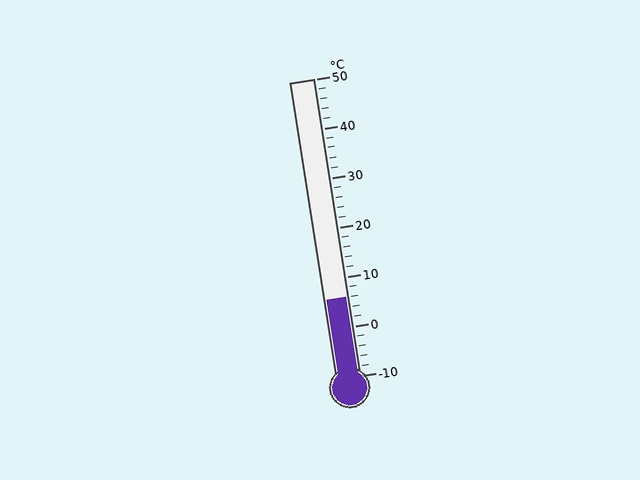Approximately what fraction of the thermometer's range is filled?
The thermometer is filled to approximately 25% of its range.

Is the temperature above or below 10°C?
The temperature is below 10°C.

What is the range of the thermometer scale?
The thermometer scale ranges from -10°C to 50°C.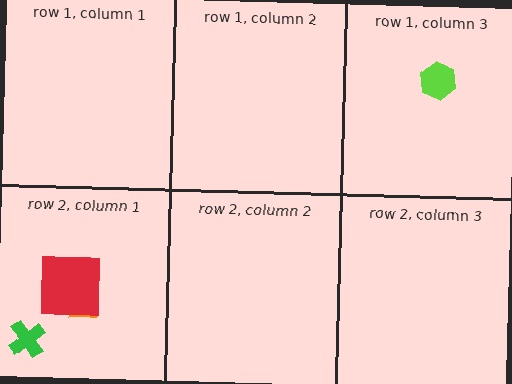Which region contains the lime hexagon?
The row 1, column 3 region.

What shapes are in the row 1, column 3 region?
The lime hexagon.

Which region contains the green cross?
The row 2, column 1 region.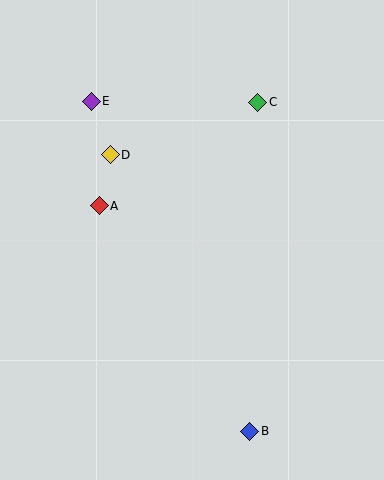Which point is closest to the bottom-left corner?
Point B is closest to the bottom-left corner.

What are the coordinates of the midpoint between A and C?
The midpoint between A and C is at (179, 154).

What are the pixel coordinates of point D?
Point D is at (110, 155).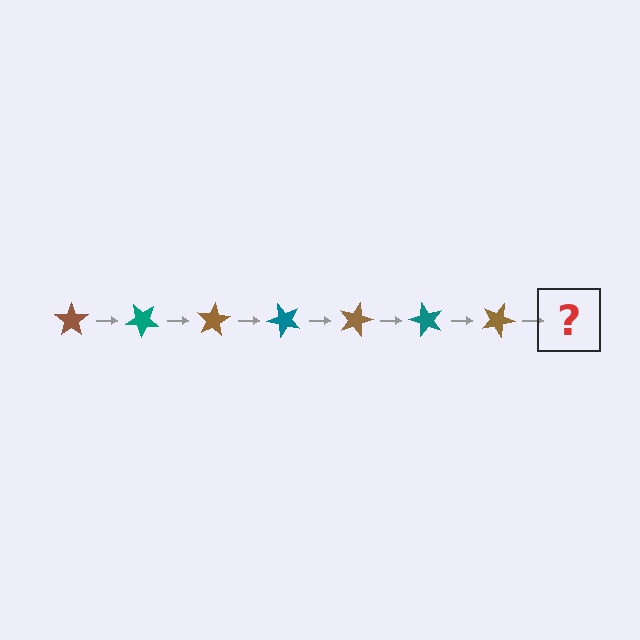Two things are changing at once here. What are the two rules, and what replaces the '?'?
The two rules are that it rotates 40 degrees each step and the color cycles through brown and teal. The '?' should be a teal star, rotated 280 degrees from the start.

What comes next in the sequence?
The next element should be a teal star, rotated 280 degrees from the start.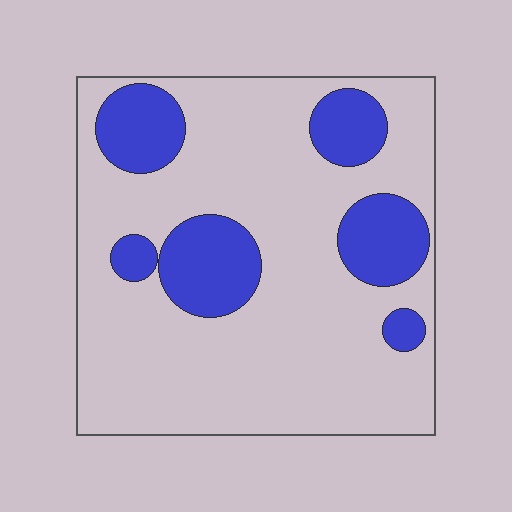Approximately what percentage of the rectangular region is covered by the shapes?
Approximately 25%.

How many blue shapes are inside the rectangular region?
6.